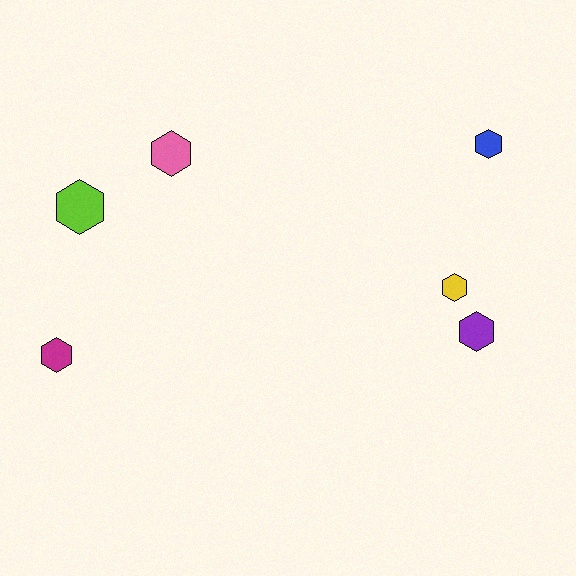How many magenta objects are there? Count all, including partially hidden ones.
There is 1 magenta object.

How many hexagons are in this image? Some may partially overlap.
There are 6 hexagons.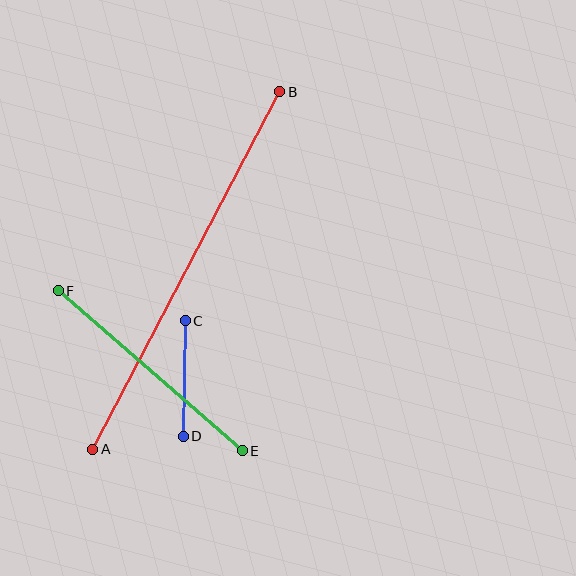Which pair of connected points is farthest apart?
Points A and B are farthest apart.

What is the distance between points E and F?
The distance is approximately 244 pixels.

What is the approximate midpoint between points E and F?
The midpoint is at approximately (150, 371) pixels.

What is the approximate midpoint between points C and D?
The midpoint is at approximately (184, 378) pixels.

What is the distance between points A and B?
The distance is approximately 403 pixels.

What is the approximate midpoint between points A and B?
The midpoint is at approximately (186, 270) pixels.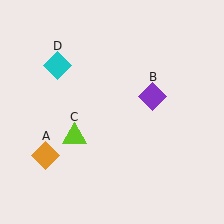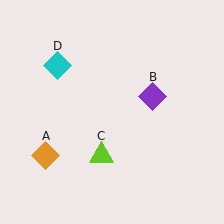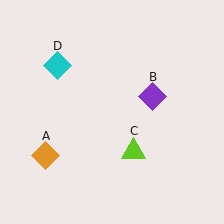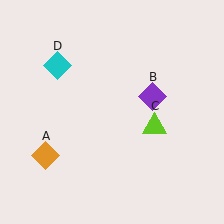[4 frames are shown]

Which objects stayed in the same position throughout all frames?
Orange diamond (object A) and purple diamond (object B) and cyan diamond (object D) remained stationary.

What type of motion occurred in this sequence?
The lime triangle (object C) rotated counterclockwise around the center of the scene.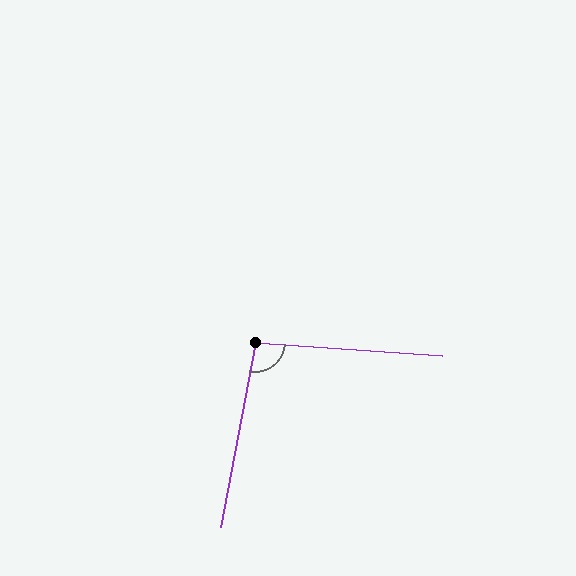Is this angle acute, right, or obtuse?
It is obtuse.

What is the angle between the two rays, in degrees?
Approximately 96 degrees.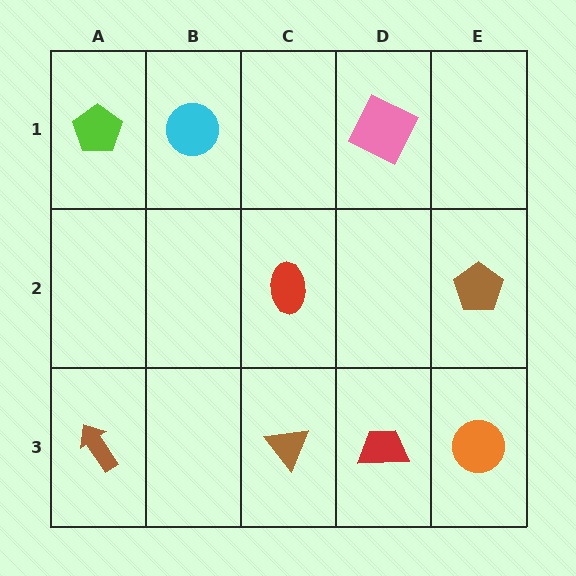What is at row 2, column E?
A brown pentagon.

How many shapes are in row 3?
4 shapes.